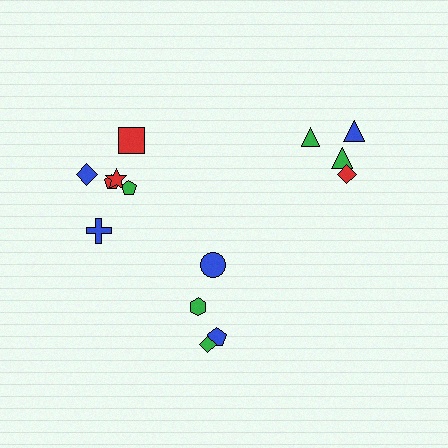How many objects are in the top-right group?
There are 4 objects.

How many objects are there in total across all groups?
There are 14 objects.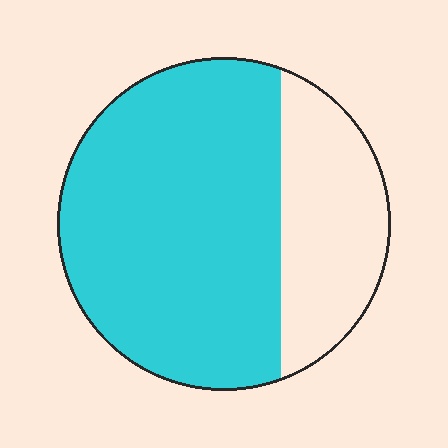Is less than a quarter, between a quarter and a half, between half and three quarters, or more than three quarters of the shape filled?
Between half and three quarters.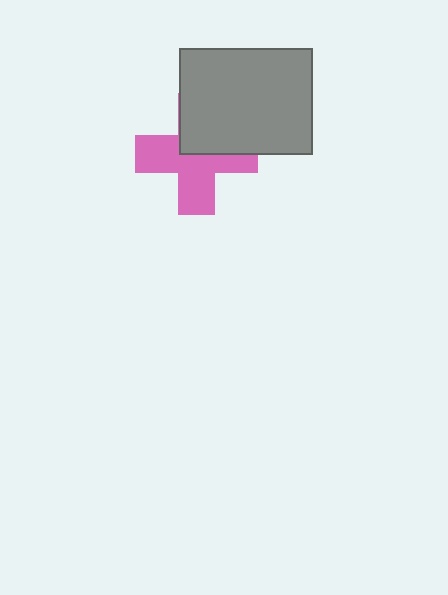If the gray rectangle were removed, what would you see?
You would see the complete pink cross.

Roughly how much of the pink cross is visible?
About half of it is visible (roughly 61%).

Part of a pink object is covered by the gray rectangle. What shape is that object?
It is a cross.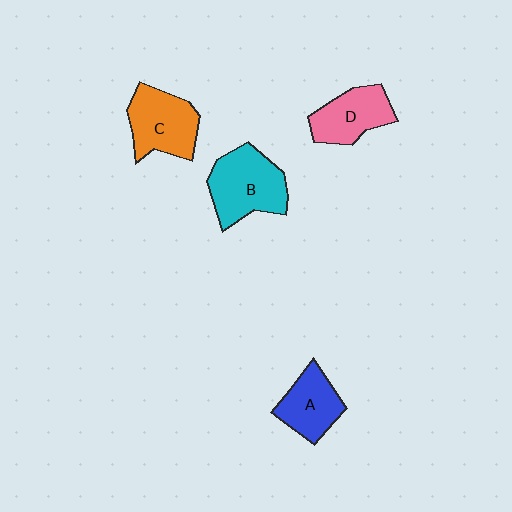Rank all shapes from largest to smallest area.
From largest to smallest: B (cyan), C (orange), D (pink), A (blue).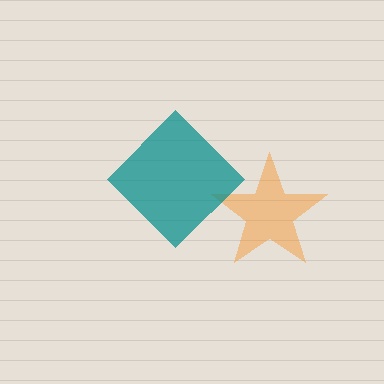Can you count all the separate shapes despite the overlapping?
Yes, there are 2 separate shapes.